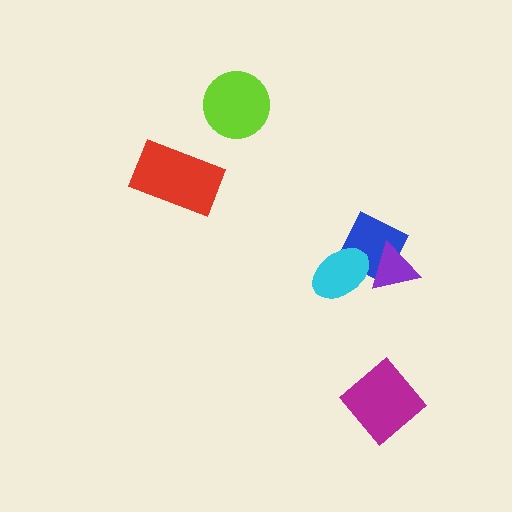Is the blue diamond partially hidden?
Yes, it is partially covered by another shape.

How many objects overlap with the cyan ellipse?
2 objects overlap with the cyan ellipse.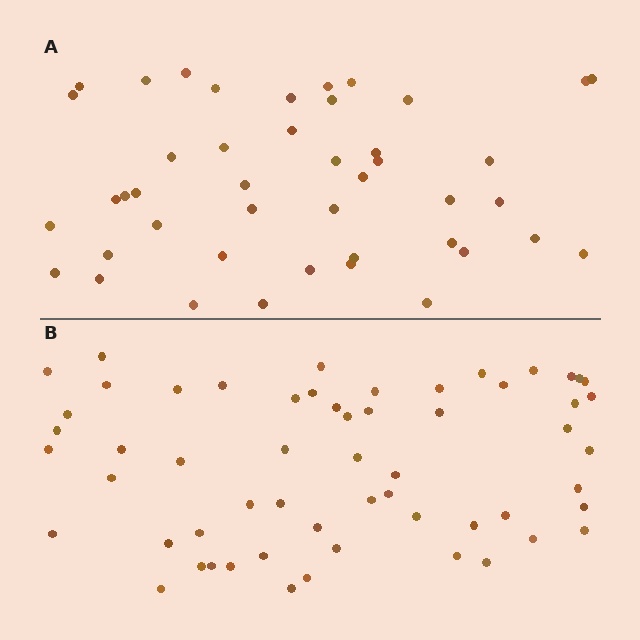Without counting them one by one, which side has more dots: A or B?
Region B (the bottom region) has more dots.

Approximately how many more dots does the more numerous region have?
Region B has approximately 15 more dots than region A.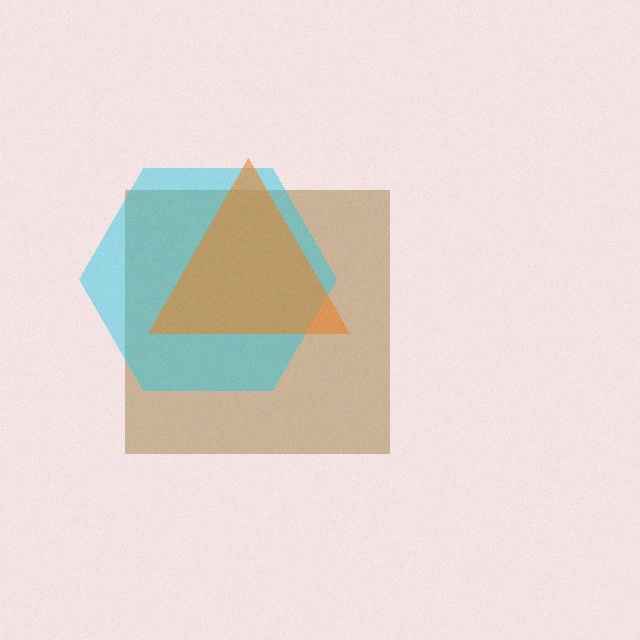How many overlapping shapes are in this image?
There are 3 overlapping shapes in the image.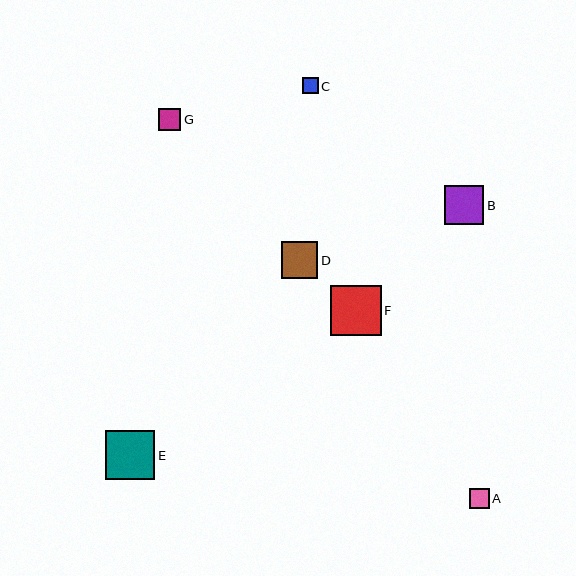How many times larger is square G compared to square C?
Square G is approximately 1.4 times the size of square C.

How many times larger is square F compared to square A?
Square F is approximately 2.5 times the size of square A.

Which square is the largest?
Square F is the largest with a size of approximately 51 pixels.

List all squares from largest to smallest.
From largest to smallest: F, E, B, D, G, A, C.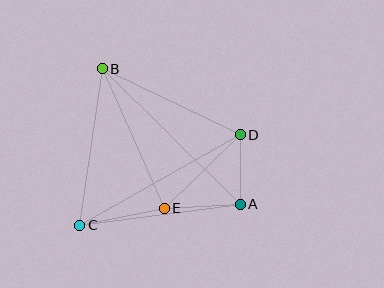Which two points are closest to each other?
Points A and D are closest to each other.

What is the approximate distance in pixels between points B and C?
The distance between B and C is approximately 158 pixels.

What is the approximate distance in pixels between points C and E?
The distance between C and E is approximately 86 pixels.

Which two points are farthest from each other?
Points A and B are farthest from each other.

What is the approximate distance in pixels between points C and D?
The distance between C and D is approximately 184 pixels.